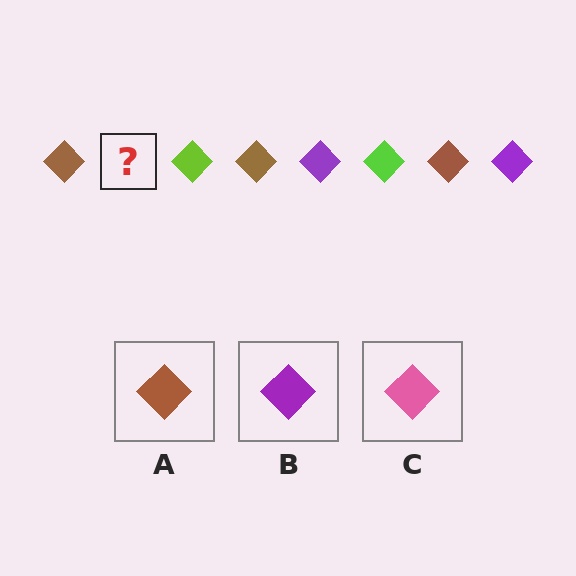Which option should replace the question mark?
Option B.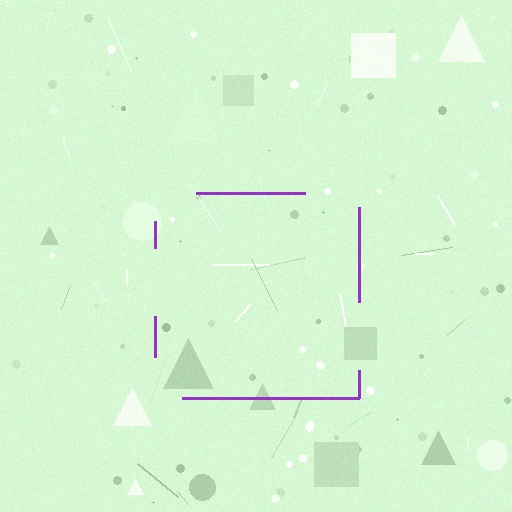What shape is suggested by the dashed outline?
The dashed outline suggests a square.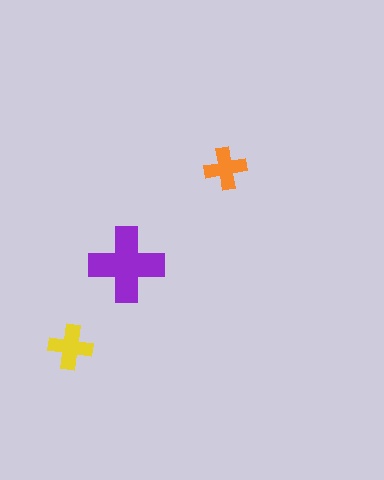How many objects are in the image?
There are 3 objects in the image.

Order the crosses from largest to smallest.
the purple one, the yellow one, the orange one.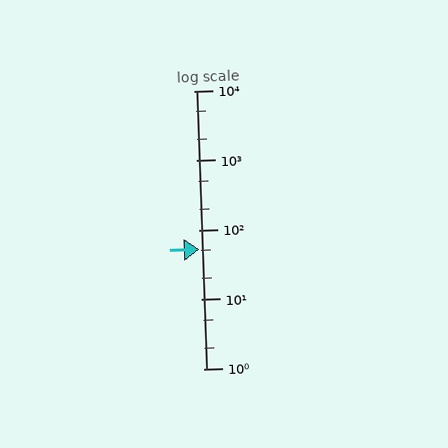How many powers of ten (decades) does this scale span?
The scale spans 4 decades, from 1 to 10000.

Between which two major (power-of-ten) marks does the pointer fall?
The pointer is between 10 and 100.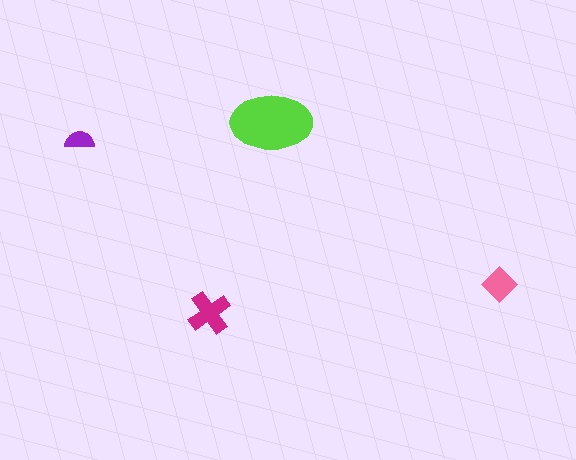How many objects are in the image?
There are 4 objects in the image.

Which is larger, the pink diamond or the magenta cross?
The magenta cross.